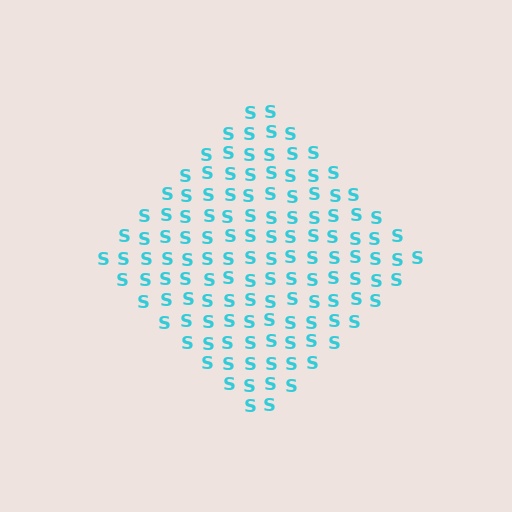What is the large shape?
The large shape is a diamond.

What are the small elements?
The small elements are letter S's.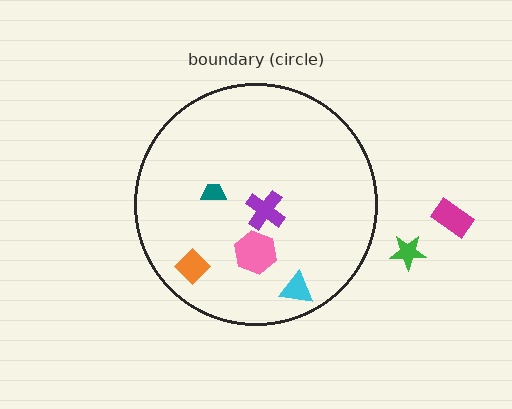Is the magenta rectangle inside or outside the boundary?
Outside.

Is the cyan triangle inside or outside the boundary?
Inside.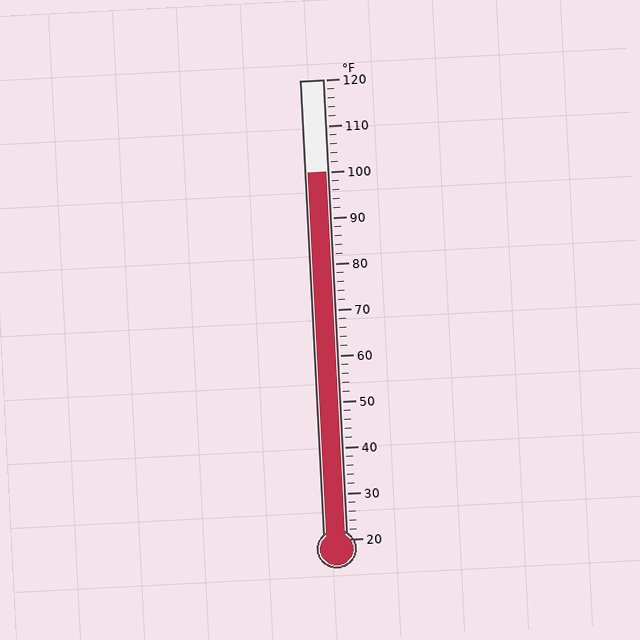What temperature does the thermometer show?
The thermometer shows approximately 100°F.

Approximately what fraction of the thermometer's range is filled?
The thermometer is filled to approximately 80% of its range.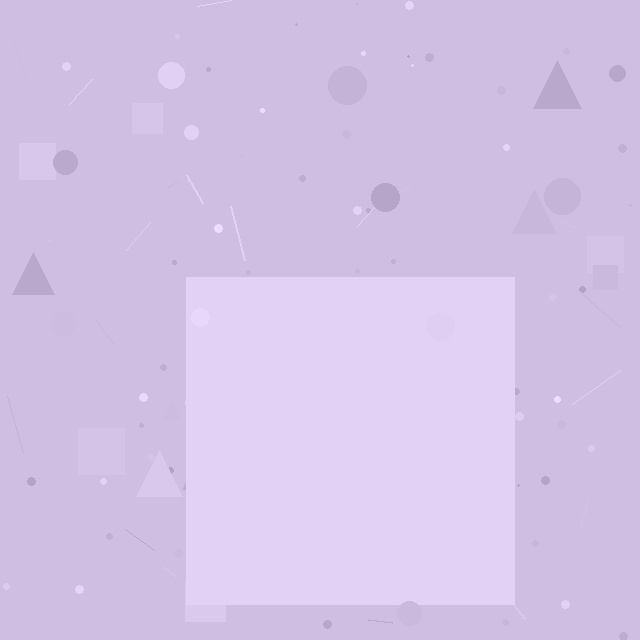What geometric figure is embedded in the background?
A square is embedded in the background.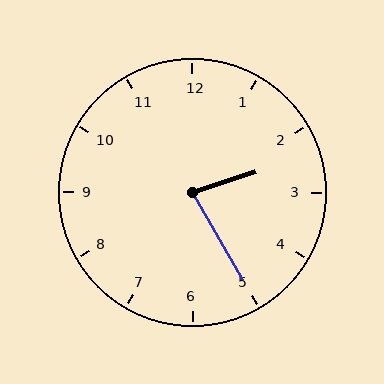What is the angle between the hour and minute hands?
Approximately 78 degrees.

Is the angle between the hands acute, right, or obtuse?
It is acute.